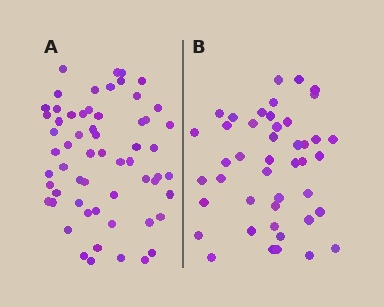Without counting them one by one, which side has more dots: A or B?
Region A (the left region) has more dots.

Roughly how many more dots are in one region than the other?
Region A has approximately 15 more dots than region B.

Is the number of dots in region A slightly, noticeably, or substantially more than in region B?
Region A has noticeably more, but not dramatically so. The ratio is roughly 1.4 to 1.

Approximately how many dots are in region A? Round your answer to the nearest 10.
About 60 dots.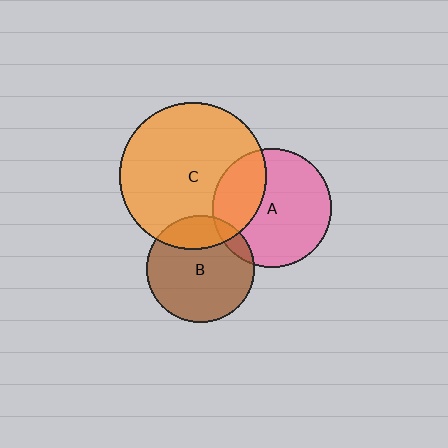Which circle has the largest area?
Circle C (orange).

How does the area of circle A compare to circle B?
Approximately 1.2 times.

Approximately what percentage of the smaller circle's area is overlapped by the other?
Approximately 30%.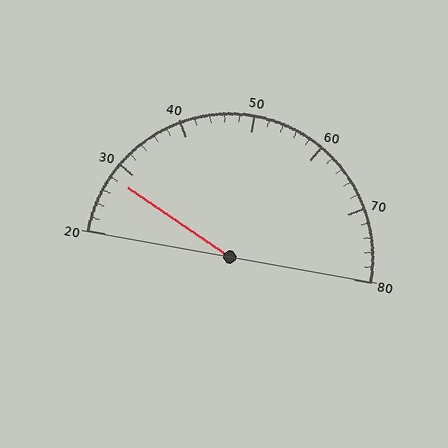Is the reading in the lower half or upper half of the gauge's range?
The reading is in the lower half of the range (20 to 80).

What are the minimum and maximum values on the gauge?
The gauge ranges from 20 to 80.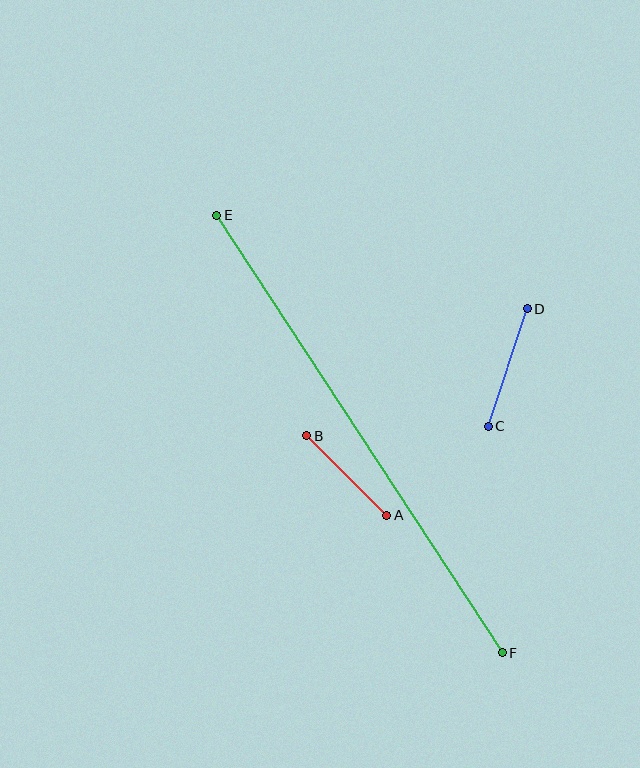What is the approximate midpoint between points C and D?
The midpoint is at approximately (508, 368) pixels.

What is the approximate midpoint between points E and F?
The midpoint is at approximately (359, 434) pixels.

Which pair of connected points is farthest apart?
Points E and F are farthest apart.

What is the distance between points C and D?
The distance is approximately 124 pixels.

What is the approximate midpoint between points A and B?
The midpoint is at approximately (347, 475) pixels.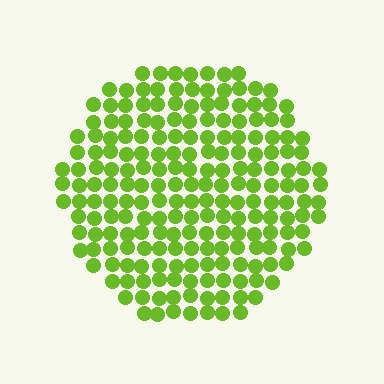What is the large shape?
The large shape is a circle.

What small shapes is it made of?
It is made of small circles.